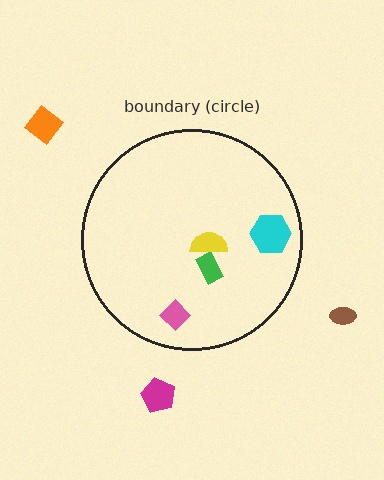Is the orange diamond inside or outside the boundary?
Outside.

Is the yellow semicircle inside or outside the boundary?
Inside.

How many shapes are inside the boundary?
4 inside, 3 outside.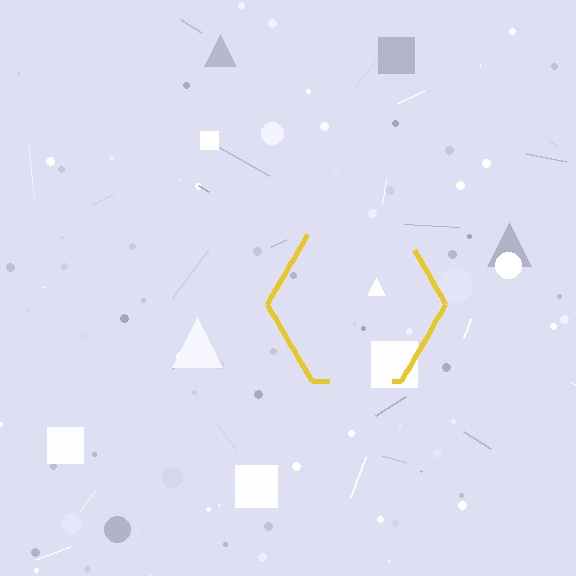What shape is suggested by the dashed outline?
The dashed outline suggests a hexagon.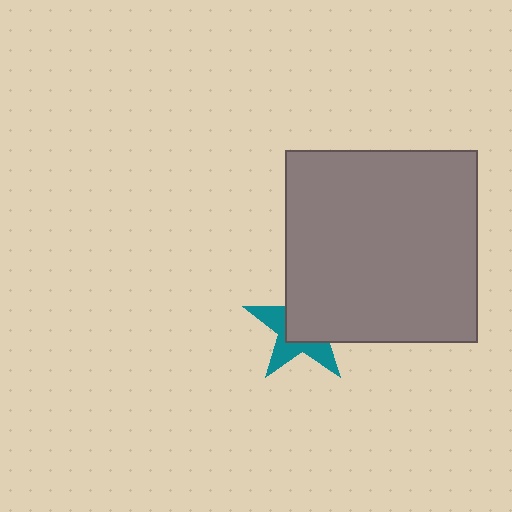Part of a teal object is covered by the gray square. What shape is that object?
It is a star.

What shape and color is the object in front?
The object in front is a gray square.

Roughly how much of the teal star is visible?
A small part of it is visible (roughly 43%).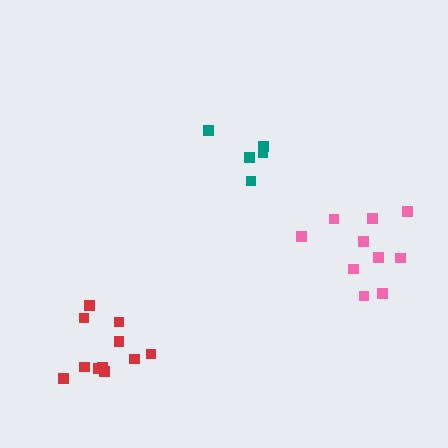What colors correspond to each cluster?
The clusters are colored: teal, pink, red.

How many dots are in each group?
Group 1: 5 dots, Group 2: 10 dots, Group 3: 11 dots (26 total).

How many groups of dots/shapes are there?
There are 3 groups.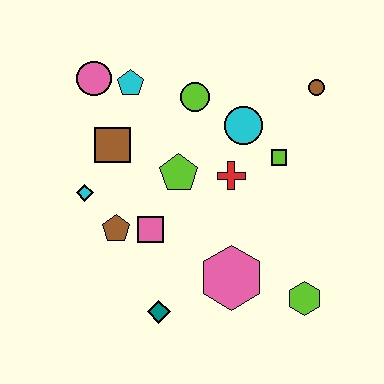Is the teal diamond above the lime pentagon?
No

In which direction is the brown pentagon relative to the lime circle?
The brown pentagon is below the lime circle.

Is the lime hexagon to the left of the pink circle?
No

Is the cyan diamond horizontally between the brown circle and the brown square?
No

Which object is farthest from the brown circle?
The teal diamond is farthest from the brown circle.